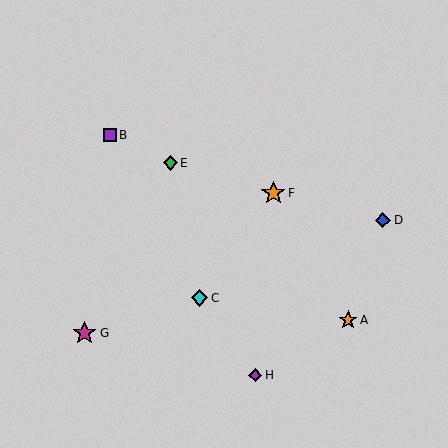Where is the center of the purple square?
The center of the purple square is at (110, 135).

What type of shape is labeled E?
Shape E is a green diamond.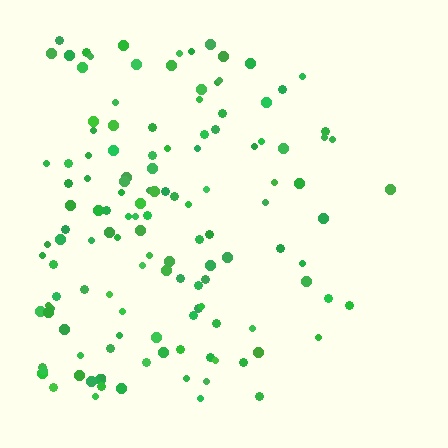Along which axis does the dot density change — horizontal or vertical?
Horizontal.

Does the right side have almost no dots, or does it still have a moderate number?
Still a moderate number, just noticeably fewer than the left.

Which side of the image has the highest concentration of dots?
The left.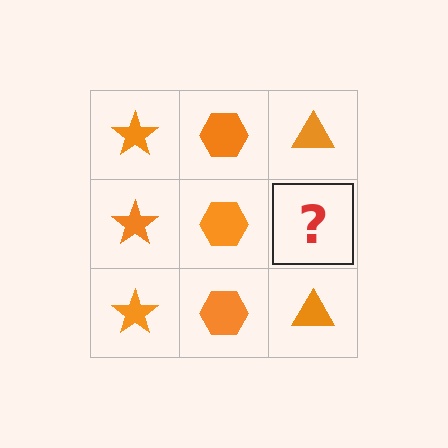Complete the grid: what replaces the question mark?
The question mark should be replaced with an orange triangle.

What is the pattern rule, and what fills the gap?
The rule is that each column has a consistent shape. The gap should be filled with an orange triangle.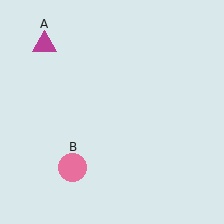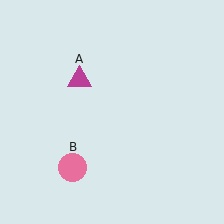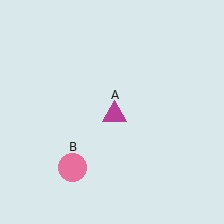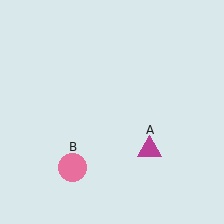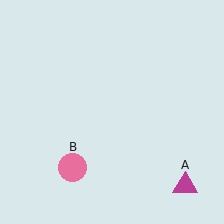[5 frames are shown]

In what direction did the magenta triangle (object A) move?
The magenta triangle (object A) moved down and to the right.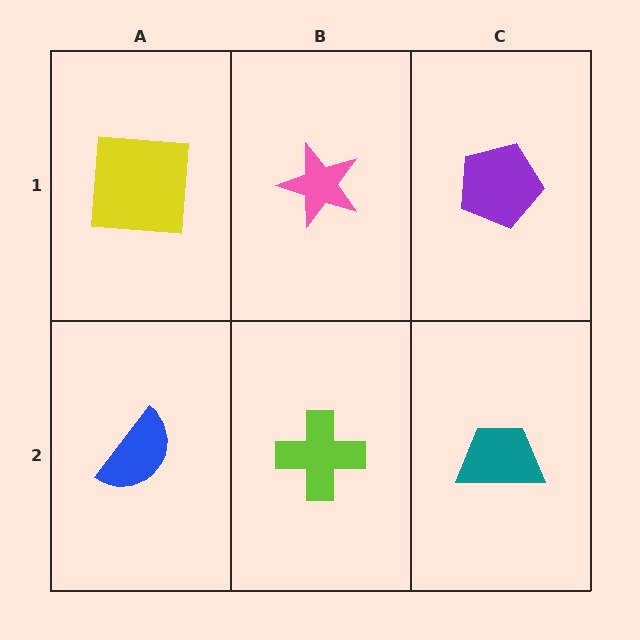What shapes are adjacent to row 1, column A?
A blue semicircle (row 2, column A), a pink star (row 1, column B).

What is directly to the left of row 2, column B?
A blue semicircle.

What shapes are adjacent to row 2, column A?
A yellow square (row 1, column A), a lime cross (row 2, column B).